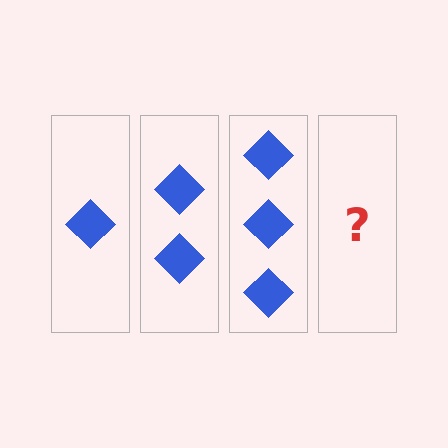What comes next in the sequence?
The next element should be 4 diamonds.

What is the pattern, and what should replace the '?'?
The pattern is that each step adds one more diamond. The '?' should be 4 diamonds.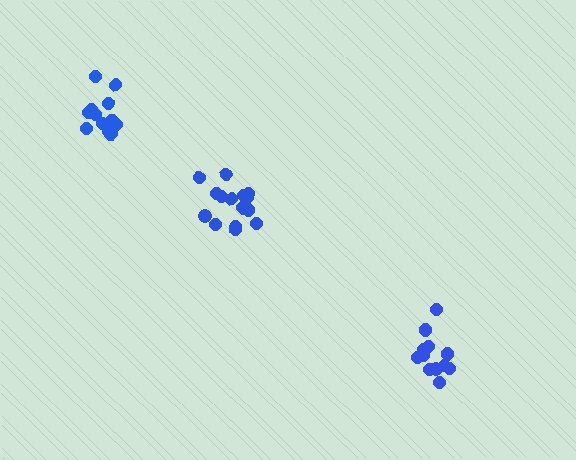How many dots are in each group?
Group 1: 13 dots, Group 2: 12 dots, Group 3: 16 dots (41 total).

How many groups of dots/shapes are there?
There are 3 groups.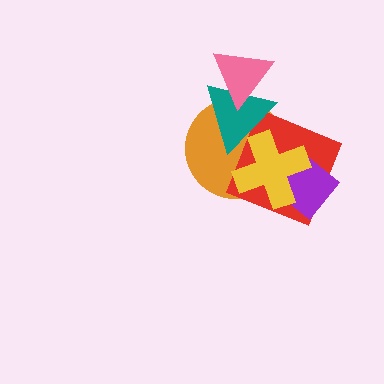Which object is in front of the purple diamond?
The yellow cross is in front of the purple diamond.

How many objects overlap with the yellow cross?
4 objects overlap with the yellow cross.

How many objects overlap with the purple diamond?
2 objects overlap with the purple diamond.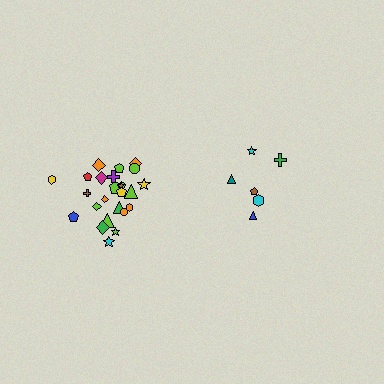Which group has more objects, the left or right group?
The left group.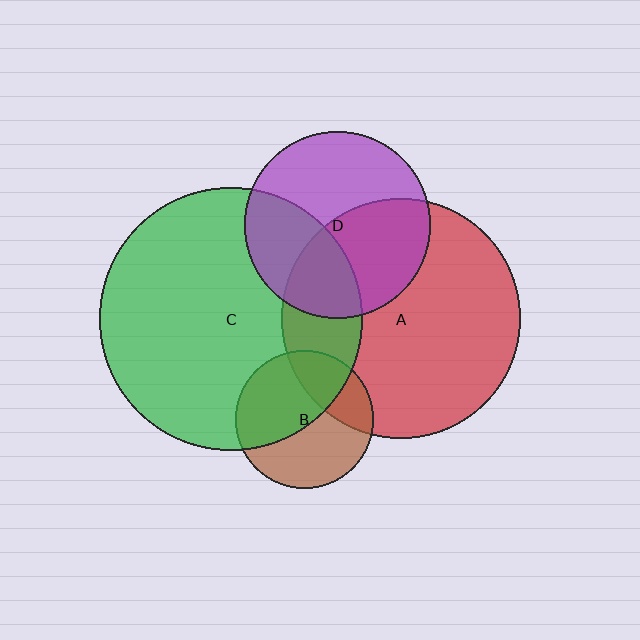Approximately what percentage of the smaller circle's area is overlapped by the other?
Approximately 50%.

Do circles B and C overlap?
Yes.